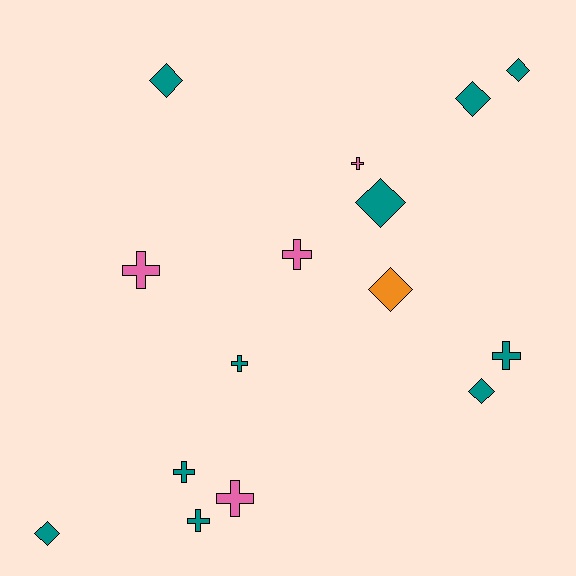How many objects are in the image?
There are 15 objects.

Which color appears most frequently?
Teal, with 10 objects.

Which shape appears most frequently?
Cross, with 8 objects.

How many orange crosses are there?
There are no orange crosses.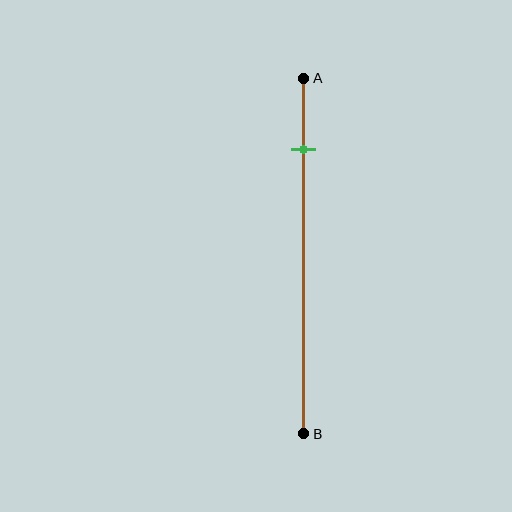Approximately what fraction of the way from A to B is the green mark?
The green mark is approximately 20% of the way from A to B.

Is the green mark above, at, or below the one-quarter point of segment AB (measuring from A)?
The green mark is above the one-quarter point of segment AB.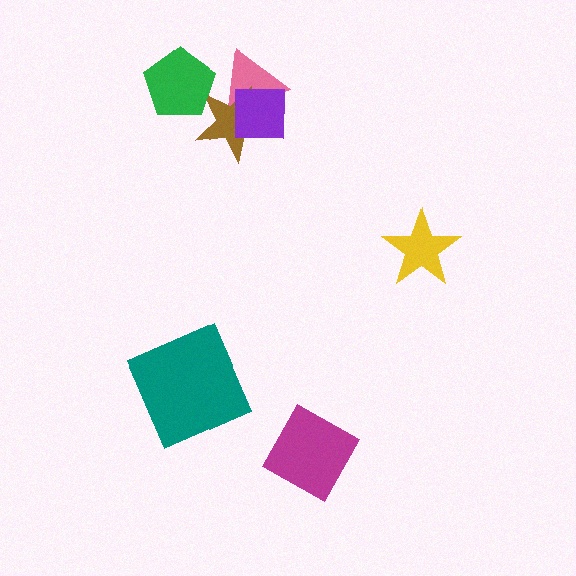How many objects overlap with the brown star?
3 objects overlap with the brown star.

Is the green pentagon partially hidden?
No, no other shape covers it.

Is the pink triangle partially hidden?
Yes, it is partially covered by another shape.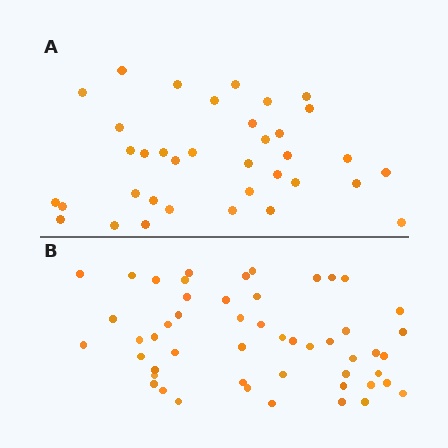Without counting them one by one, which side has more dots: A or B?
Region B (the bottom region) has more dots.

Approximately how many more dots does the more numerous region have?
Region B has approximately 15 more dots than region A.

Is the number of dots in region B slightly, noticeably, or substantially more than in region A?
Region B has noticeably more, but not dramatically so. The ratio is roughly 1.4 to 1.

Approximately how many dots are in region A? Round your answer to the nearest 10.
About 40 dots. (The exact count is 36, which rounds to 40.)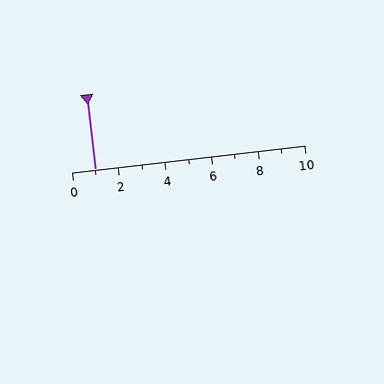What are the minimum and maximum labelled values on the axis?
The axis runs from 0 to 10.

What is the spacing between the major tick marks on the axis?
The major ticks are spaced 2 apart.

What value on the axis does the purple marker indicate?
The marker indicates approximately 1.